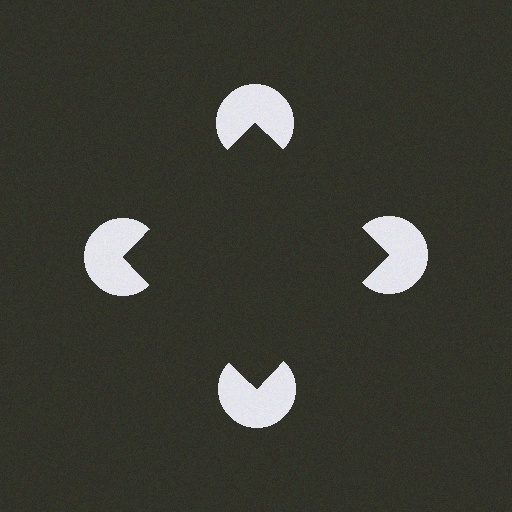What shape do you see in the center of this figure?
An illusory square — its edges are inferred from the aligned wedge cuts in the pac-man discs, not physically drawn.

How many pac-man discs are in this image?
There are 4 — one at each vertex of the illusory square.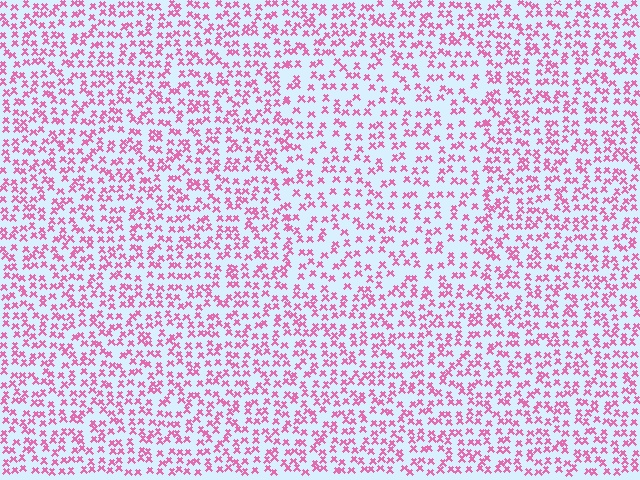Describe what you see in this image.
The image contains small pink elements arranged at two different densities. A rectangle-shaped region is visible where the elements are less densely packed than the surrounding area.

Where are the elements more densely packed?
The elements are more densely packed outside the rectangle boundary.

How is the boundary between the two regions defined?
The boundary is defined by a change in element density (approximately 1.5x ratio). All elements are the same color, size, and shape.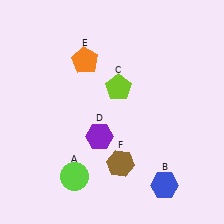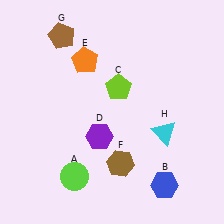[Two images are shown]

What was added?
A brown pentagon (G), a cyan triangle (H) were added in Image 2.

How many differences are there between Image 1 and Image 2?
There are 2 differences between the two images.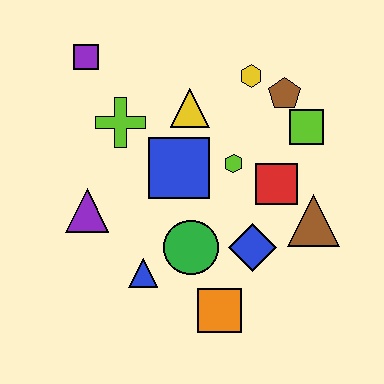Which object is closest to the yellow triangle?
The blue square is closest to the yellow triangle.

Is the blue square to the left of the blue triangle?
No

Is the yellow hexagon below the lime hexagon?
No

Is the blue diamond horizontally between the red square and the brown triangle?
No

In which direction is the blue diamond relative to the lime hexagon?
The blue diamond is below the lime hexagon.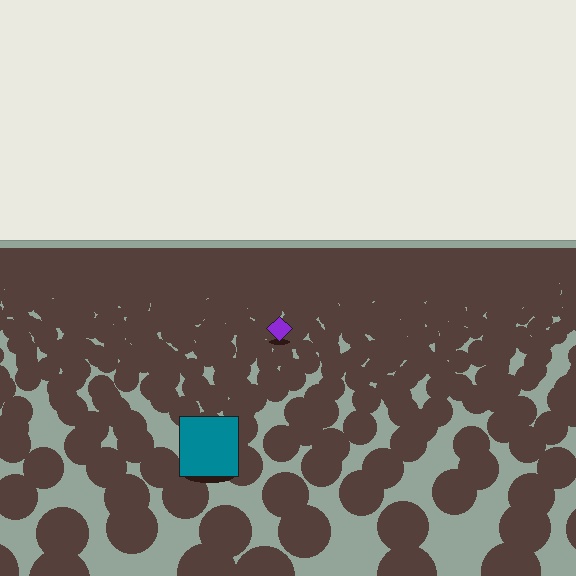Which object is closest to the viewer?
The teal square is closest. The texture marks near it are larger and more spread out.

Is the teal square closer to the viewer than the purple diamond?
Yes. The teal square is closer — you can tell from the texture gradient: the ground texture is coarser near it.